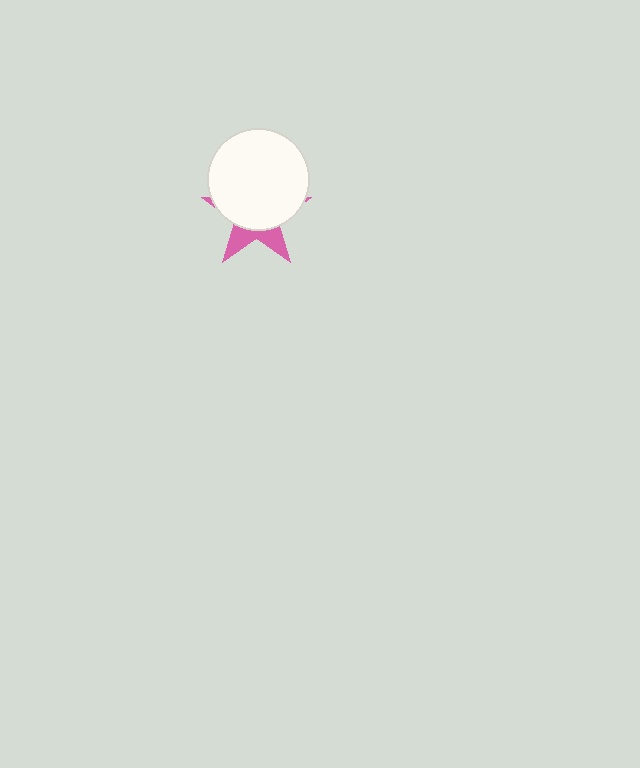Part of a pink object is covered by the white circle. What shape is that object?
It is a star.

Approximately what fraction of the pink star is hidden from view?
Roughly 69% of the pink star is hidden behind the white circle.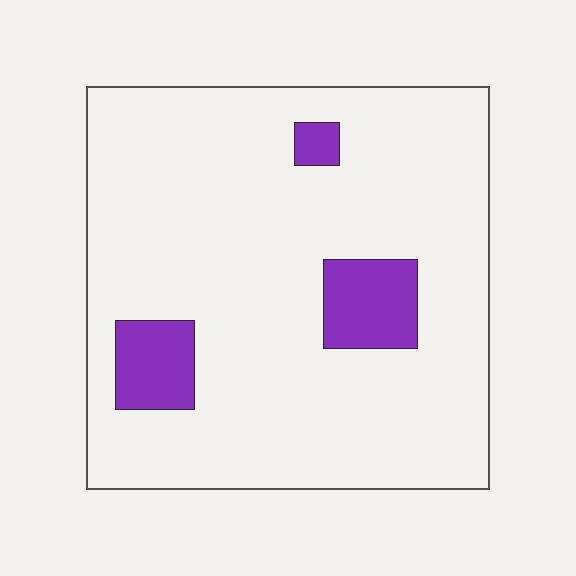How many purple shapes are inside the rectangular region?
3.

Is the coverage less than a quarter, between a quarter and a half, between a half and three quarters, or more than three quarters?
Less than a quarter.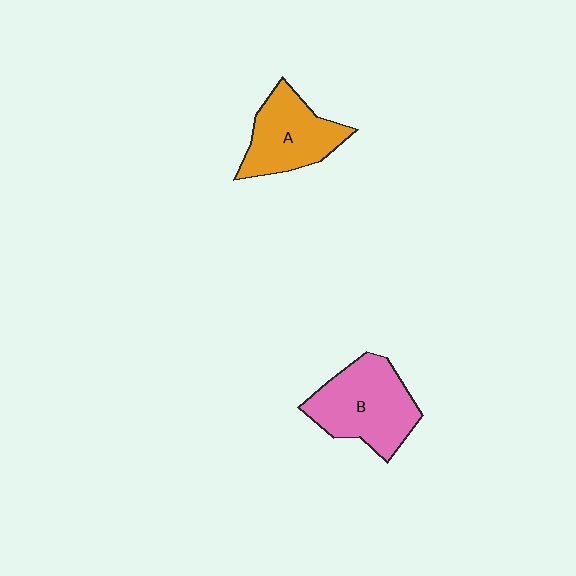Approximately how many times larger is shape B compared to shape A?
Approximately 1.2 times.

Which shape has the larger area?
Shape B (pink).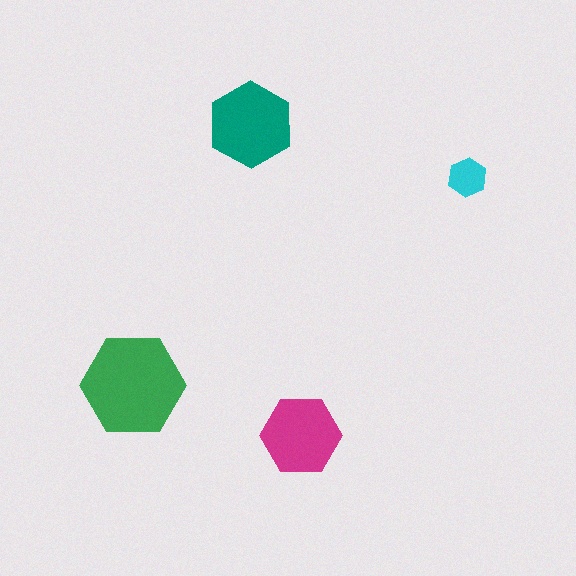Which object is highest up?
The teal hexagon is topmost.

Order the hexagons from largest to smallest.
the green one, the teal one, the magenta one, the cyan one.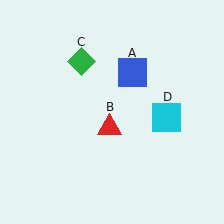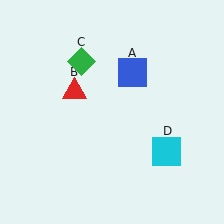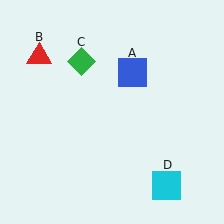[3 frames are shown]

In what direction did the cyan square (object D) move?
The cyan square (object D) moved down.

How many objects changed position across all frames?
2 objects changed position: red triangle (object B), cyan square (object D).